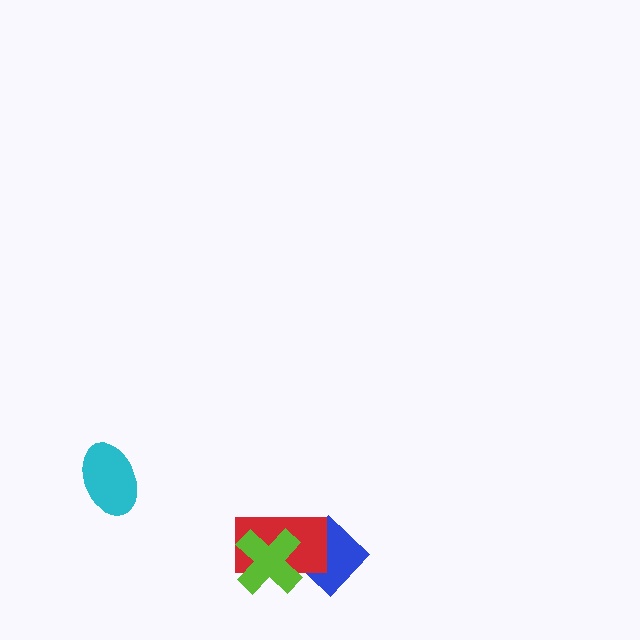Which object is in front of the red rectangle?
The lime cross is in front of the red rectangle.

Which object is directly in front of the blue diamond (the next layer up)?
The red rectangle is directly in front of the blue diamond.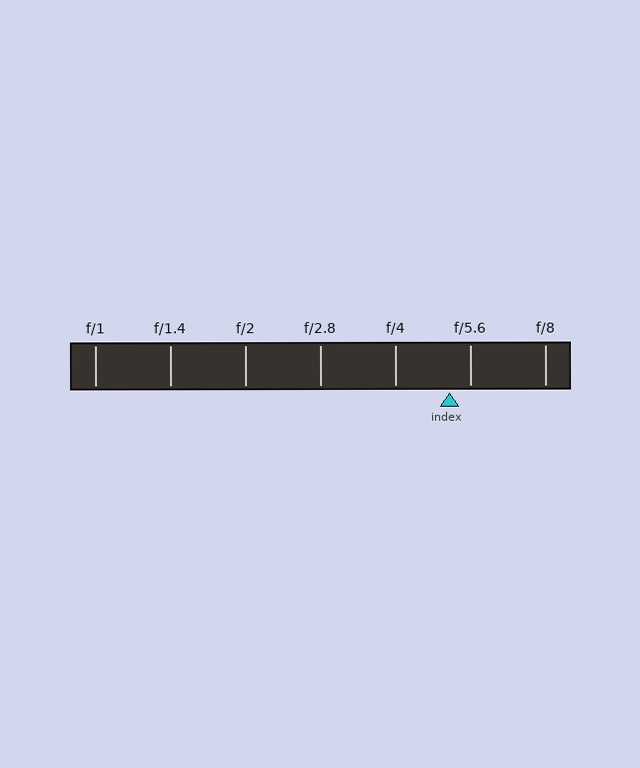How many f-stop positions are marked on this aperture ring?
There are 7 f-stop positions marked.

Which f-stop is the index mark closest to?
The index mark is closest to f/5.6.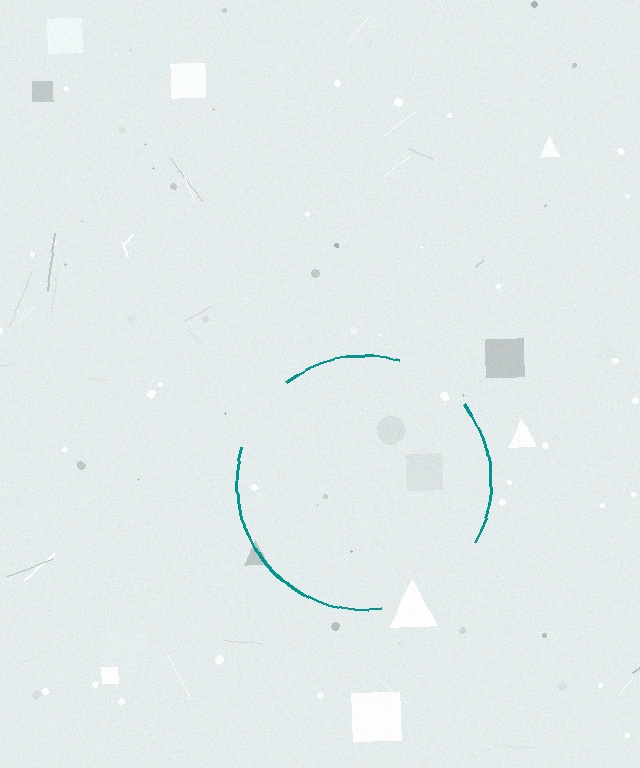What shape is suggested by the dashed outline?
The dashed outline suggests a circle.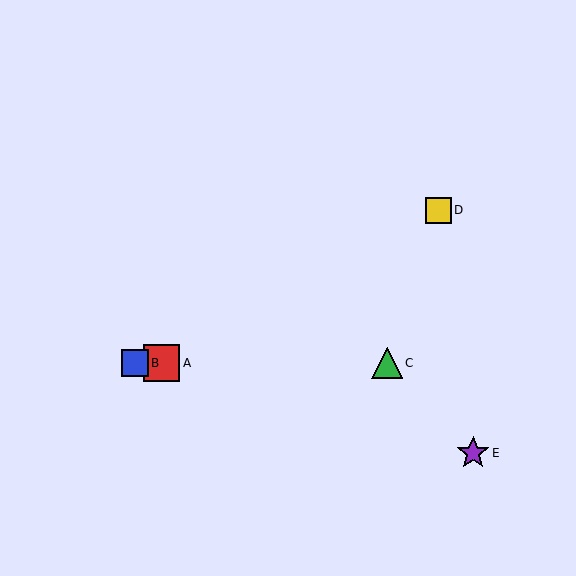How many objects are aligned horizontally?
3 objects (A, B, C) are aligned horizontally.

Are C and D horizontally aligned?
No, C is at y≈363 and D is at y≈210.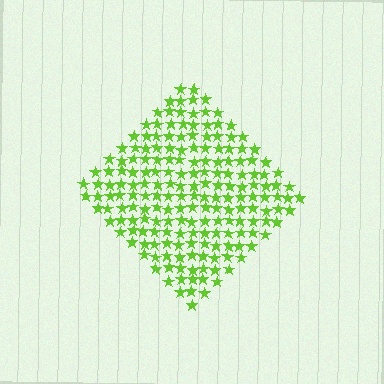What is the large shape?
The large shape is a diamond.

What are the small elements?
The small elements are stars.